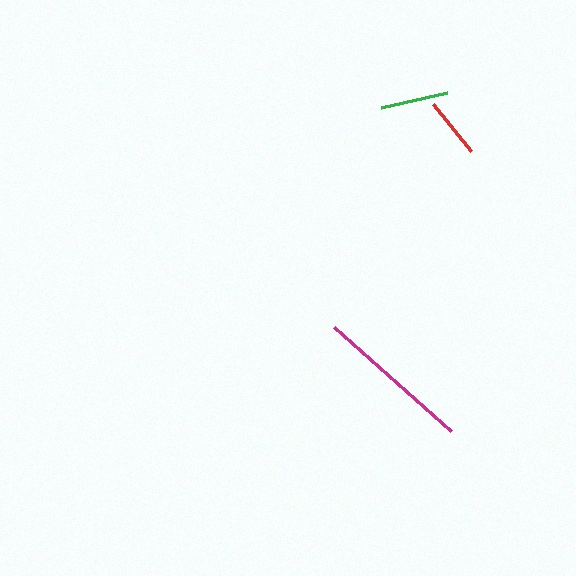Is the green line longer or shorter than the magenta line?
The magenta line is longer than the green line.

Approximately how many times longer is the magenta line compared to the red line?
The magenta line is approximately 2.6 times the length of the red line.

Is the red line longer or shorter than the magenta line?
The magenta line is longer than the red line.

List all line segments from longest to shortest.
From longest to shortest: magenta, green, red.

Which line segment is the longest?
The magenta line is the longest at approximately 156 pixels.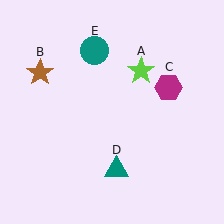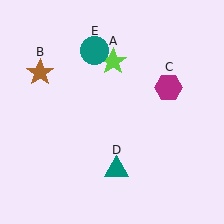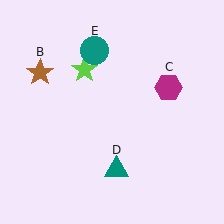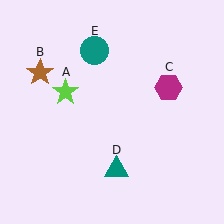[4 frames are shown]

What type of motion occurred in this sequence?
The lime star (object A) rotated counterclockwise around the center of the scene.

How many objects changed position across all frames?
1 object changed position: lime star (object A).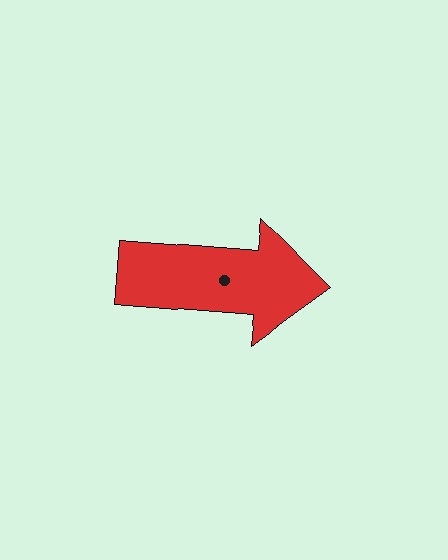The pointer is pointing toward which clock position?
Roughly 3 o'clock.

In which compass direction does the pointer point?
East.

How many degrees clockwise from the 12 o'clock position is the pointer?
Approximately 95 degrees.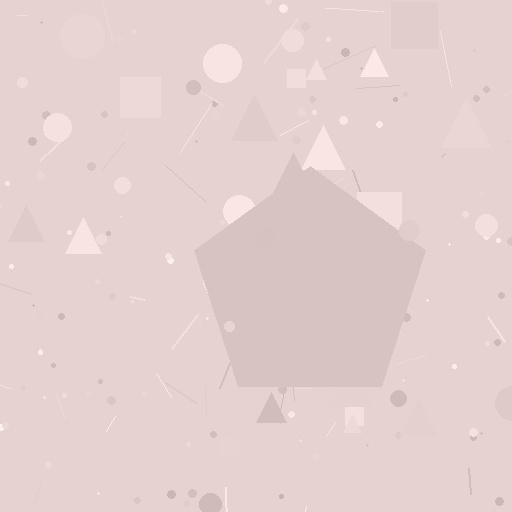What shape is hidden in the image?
A pentagon is hidden in the image.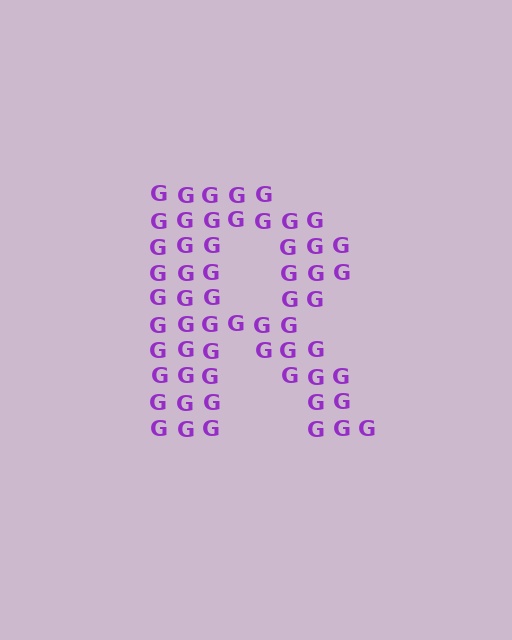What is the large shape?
The large shape is the letter R.